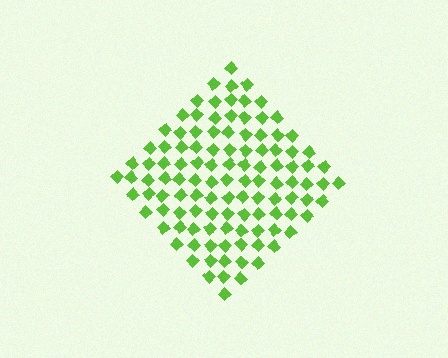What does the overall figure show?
The overall figure shows a diamond.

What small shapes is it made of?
It is made of small diamonds.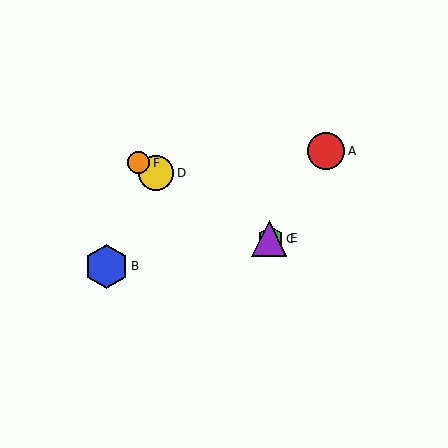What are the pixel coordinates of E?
Object E is at (269, 238).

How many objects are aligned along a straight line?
4 objects (C, D, E, F) are aligned along a straight line.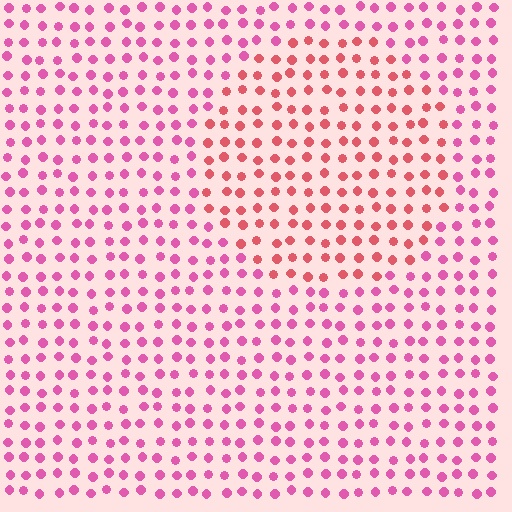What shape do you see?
I see a circle.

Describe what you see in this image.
The image is filled with small pink elements in a uniform arrangement. A circle-shaped region is visible where the elements are tinted to a slightly different hue, forming a subtle color boundary.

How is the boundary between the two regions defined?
The boundary is defined purely by a slight shift in hue (about 32 degrees). Spacing, size, and orientation are identical on both sides.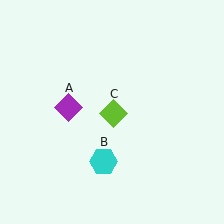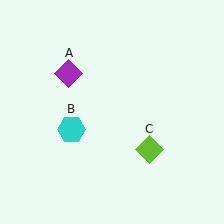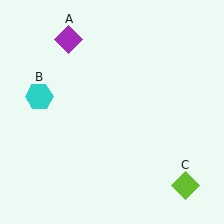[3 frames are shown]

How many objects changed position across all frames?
3 objects changed position: purple diamond (object A), cyan hexagon (object B), lime diamond (object C).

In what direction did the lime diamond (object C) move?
The lime diamond (object C) moved down and to the right.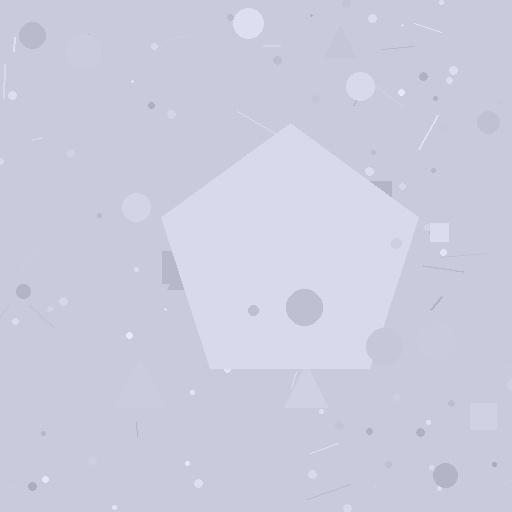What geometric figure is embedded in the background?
A pentagon is embedded in the background.